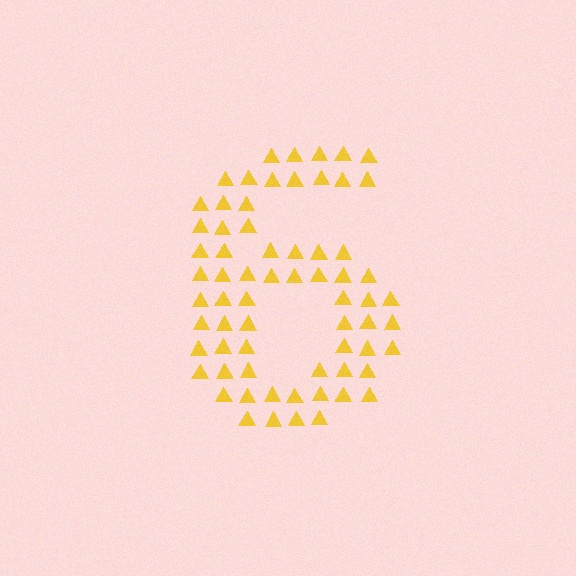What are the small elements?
The small elements are triangles.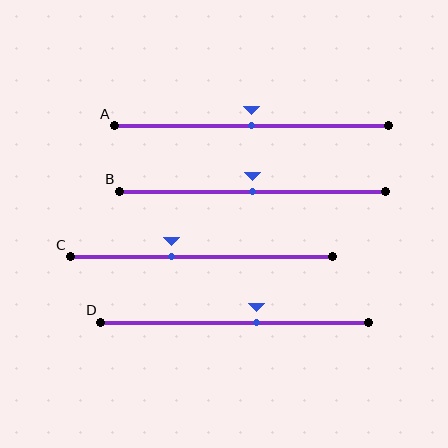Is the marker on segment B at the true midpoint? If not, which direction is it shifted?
Yes, the marker on segment B is at the true midpoint.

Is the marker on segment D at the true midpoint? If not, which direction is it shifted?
No, the marker on segment D is shifted to the right by about 8% of the segment length.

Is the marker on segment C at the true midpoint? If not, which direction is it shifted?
No, the marker on segment C is shifted to the left by about 12% of the segment length.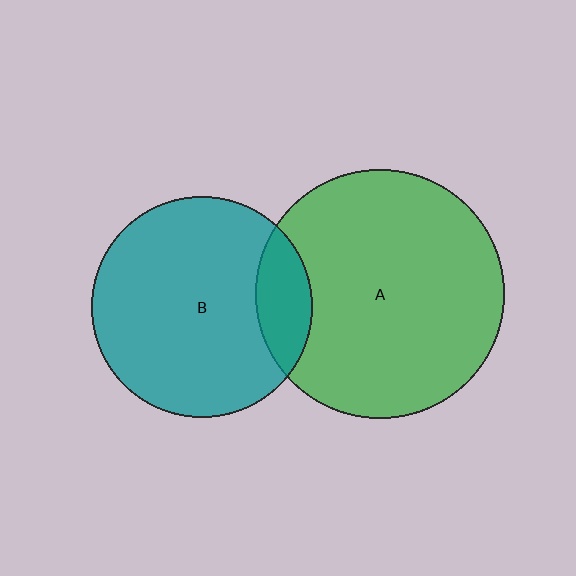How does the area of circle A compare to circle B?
Approximately 1.3 times.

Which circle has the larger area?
Circle A (green).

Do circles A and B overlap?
Yes.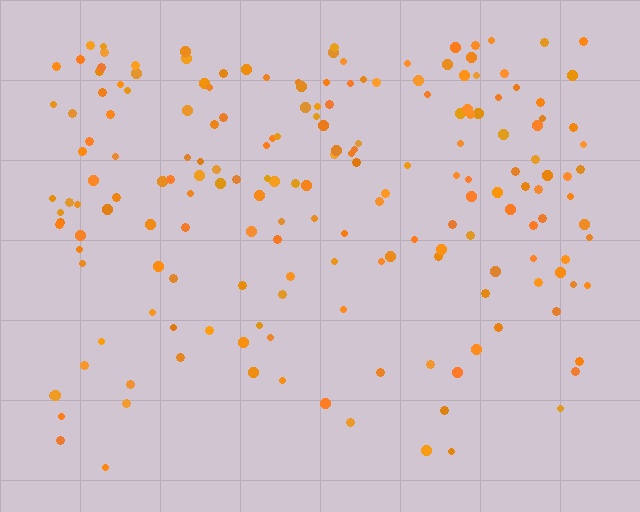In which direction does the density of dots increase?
From bottom to top, with the top side densest.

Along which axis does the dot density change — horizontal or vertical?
Vertical.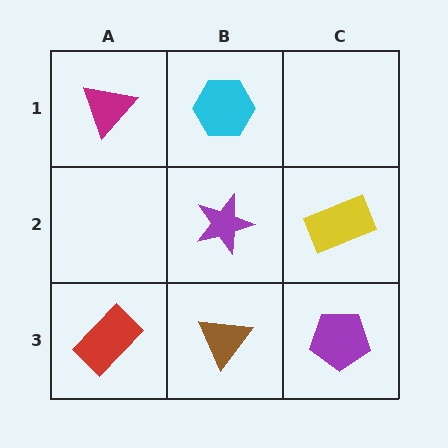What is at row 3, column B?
A brown triangle.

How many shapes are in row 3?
3 shapes.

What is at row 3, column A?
A red rectangle.